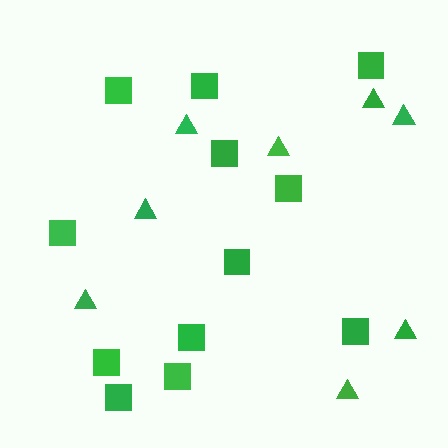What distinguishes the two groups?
There are 2 groups: one group of squares (12) and one group of triangles (8).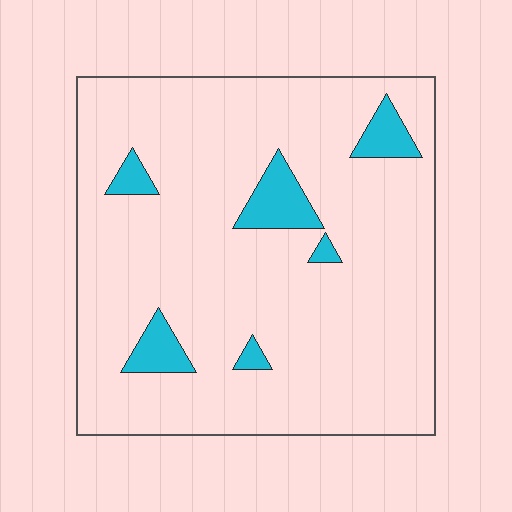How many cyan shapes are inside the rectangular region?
6.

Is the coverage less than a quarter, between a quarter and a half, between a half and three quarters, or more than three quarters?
Less than a quarter.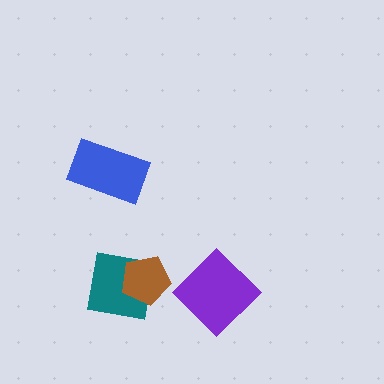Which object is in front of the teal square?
The brown pentagon is in front of the teal square.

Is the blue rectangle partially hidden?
No, no other shape covers it.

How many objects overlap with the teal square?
1 object overlaps with the teal square.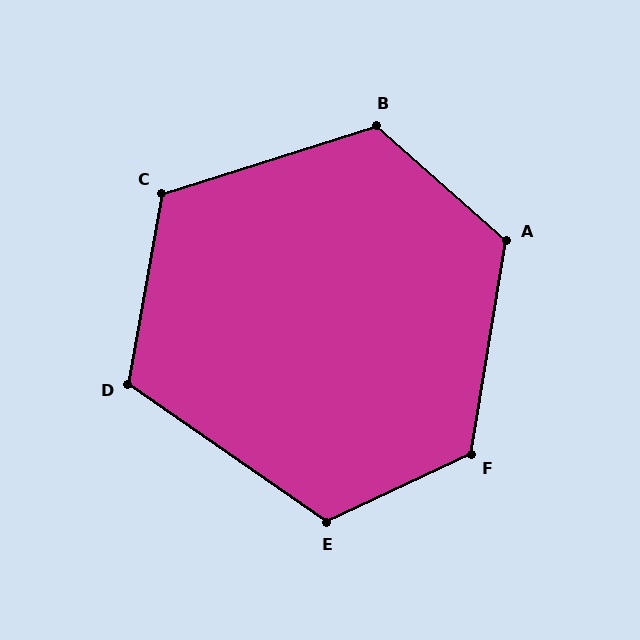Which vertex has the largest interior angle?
F, at approximately 124 degrees.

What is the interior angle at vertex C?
Approximately 118 degrees (obtuse).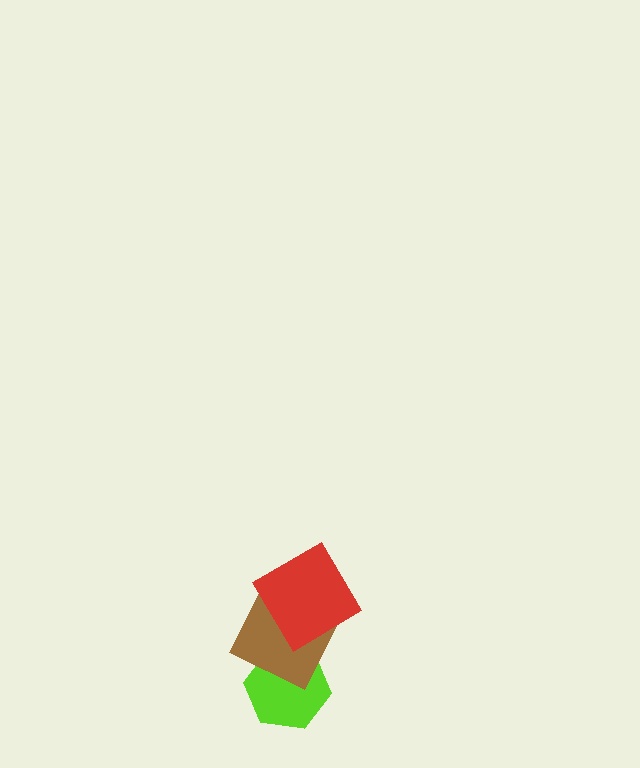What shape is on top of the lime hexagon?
The brown square is on top of the lime hexagon.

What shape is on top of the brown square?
The red diamond is on top of the brown square.